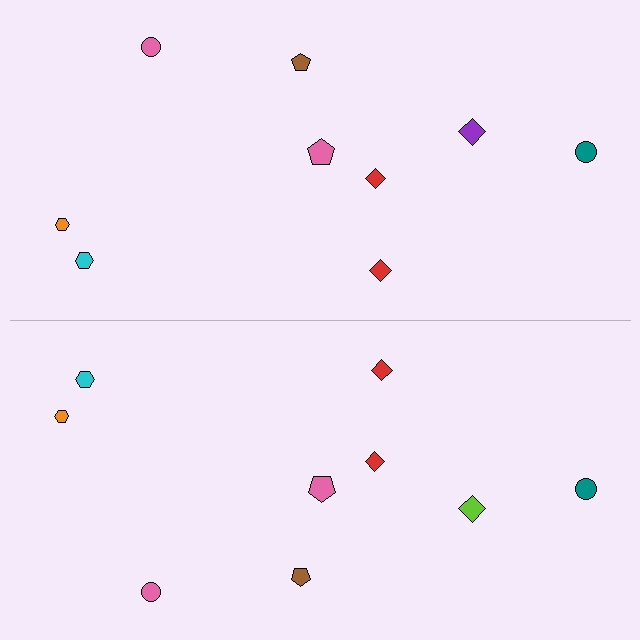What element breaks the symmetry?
The lime diamond on the bottom side breaks the symmetry — its mirror counterpart is purple.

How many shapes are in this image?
There are 18 shapes in this image.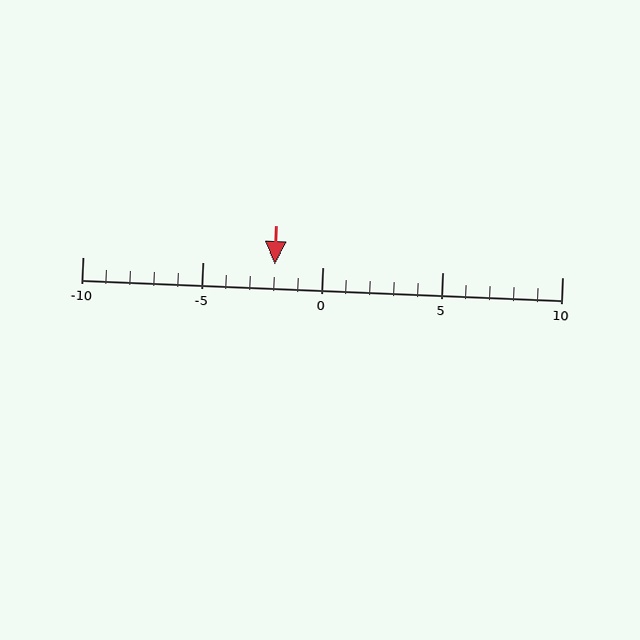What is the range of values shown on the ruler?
The ruler shows values from -10 to 10.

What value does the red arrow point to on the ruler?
The red arrow points to approximately -2.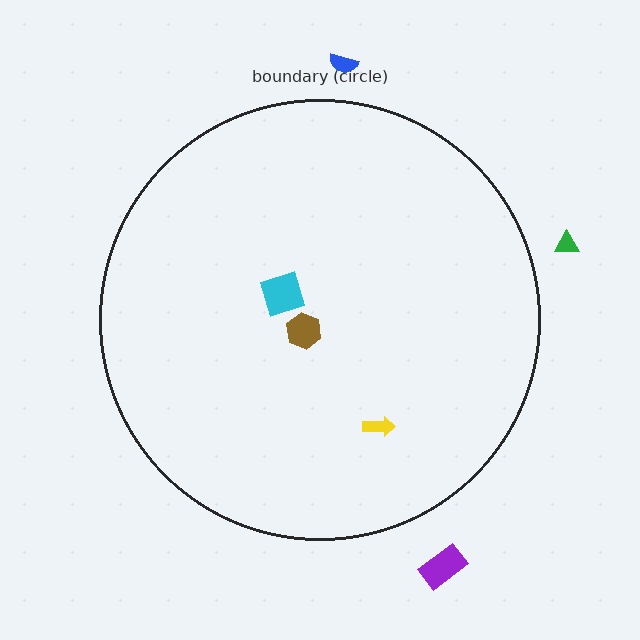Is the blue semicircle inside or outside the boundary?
Outside.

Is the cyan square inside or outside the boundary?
Inside.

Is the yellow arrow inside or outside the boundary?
Inside.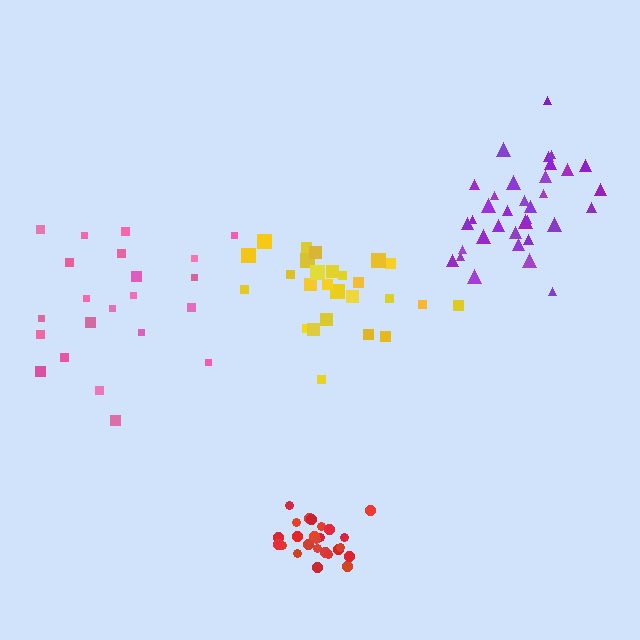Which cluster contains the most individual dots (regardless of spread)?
Purple (35).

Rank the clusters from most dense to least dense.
red, purple, yellow, pink.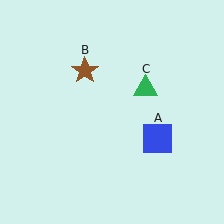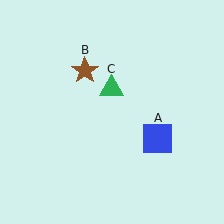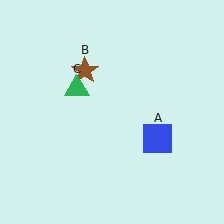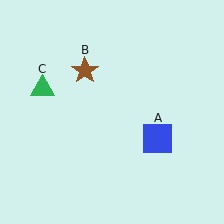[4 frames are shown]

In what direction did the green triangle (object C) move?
The green triangle (object C) moved left.